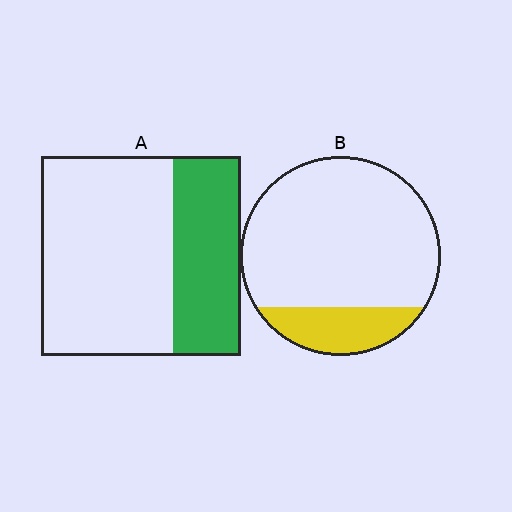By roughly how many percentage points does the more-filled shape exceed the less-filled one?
By roughly 15 percentage points (A over B).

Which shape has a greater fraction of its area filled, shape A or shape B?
Shape A.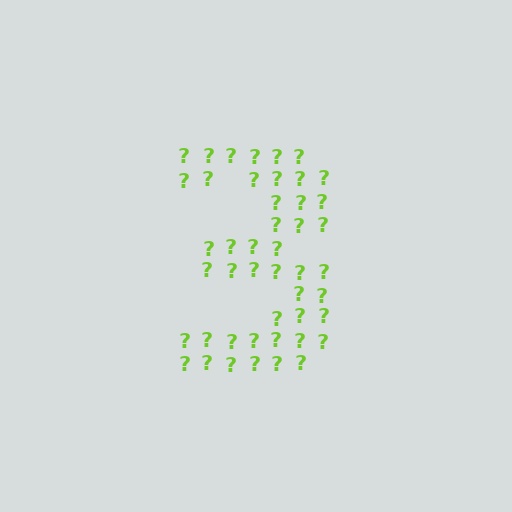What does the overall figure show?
The overall figure shows the digit 3.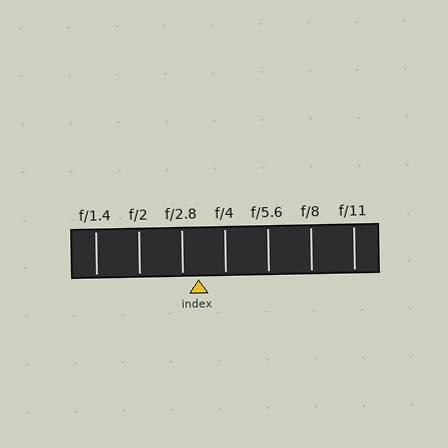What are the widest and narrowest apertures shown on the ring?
The widest aperture shown is f/1.4 and the narrowest is f/11.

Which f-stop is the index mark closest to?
The index mark is closest to f/2.8.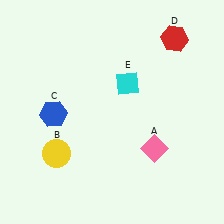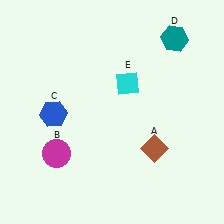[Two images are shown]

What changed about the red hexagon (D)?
In Image 1, D is red. In Image 2, it changed to teal.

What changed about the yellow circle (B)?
In Image 1, B is yellow. In Image 2, it changed to magenta.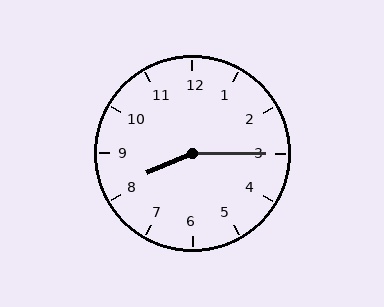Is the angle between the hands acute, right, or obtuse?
It is obtuse.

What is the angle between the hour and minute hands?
Approximately 158 degrees.